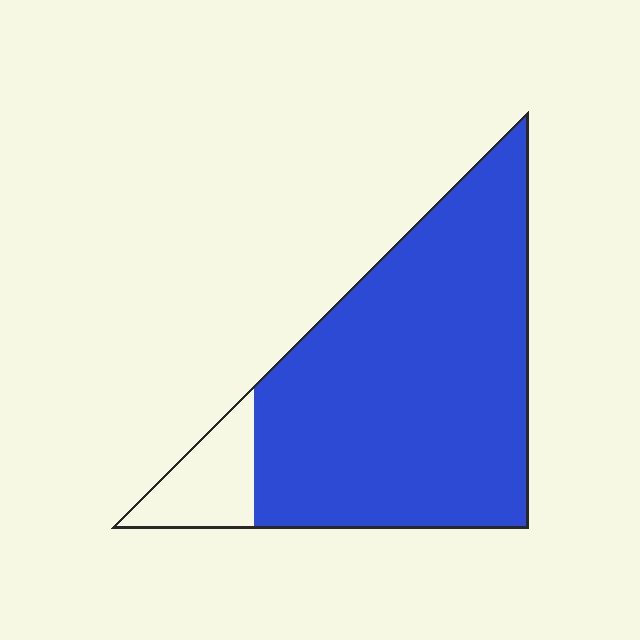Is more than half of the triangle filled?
Yes.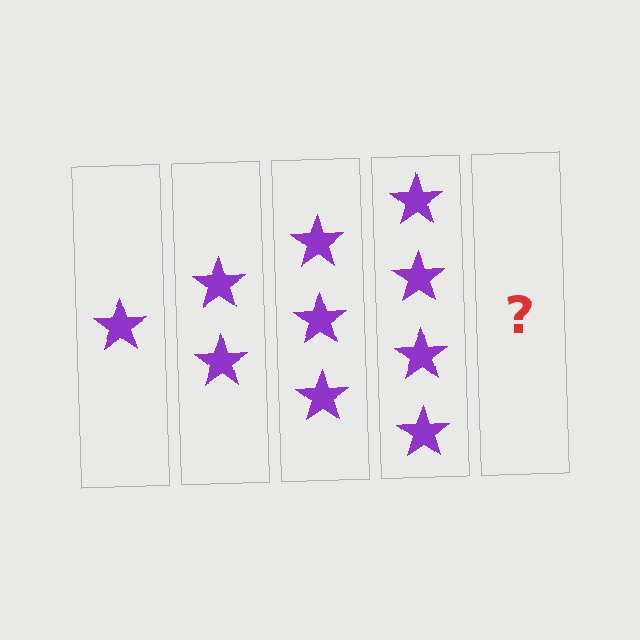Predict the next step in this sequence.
The next step is 5 stars.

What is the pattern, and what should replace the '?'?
The pattern is that each step adds one more star. The '?' should be 5 stars.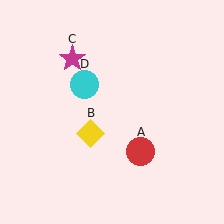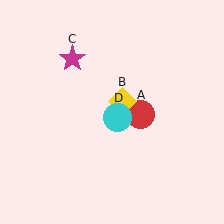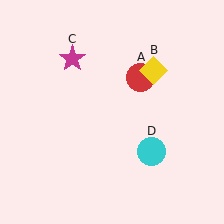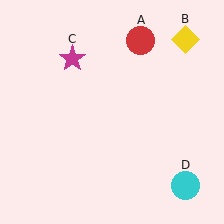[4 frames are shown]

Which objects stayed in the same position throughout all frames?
Magenta star (object C) remained stationary.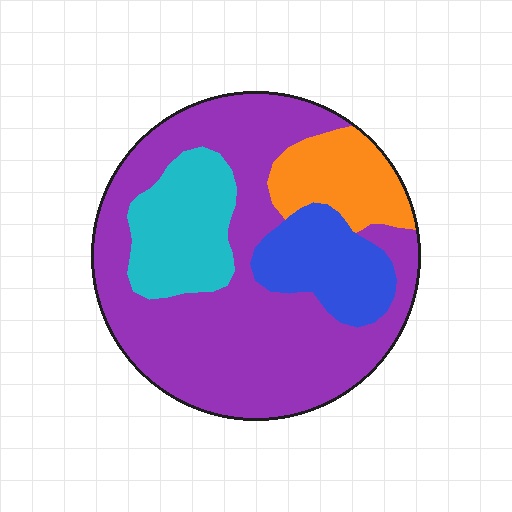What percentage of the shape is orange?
Orange takes up about one eighth (1/8) of the shape.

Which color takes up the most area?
Purple, at roughly 60%.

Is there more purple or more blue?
Purple.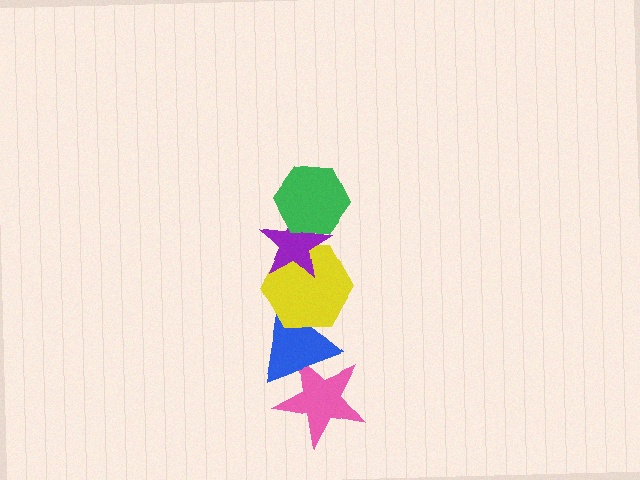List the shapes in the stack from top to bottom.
From top to bottom: the green hexagon, the purple star, the yellow hexagon, the blue triangle, the pink star.